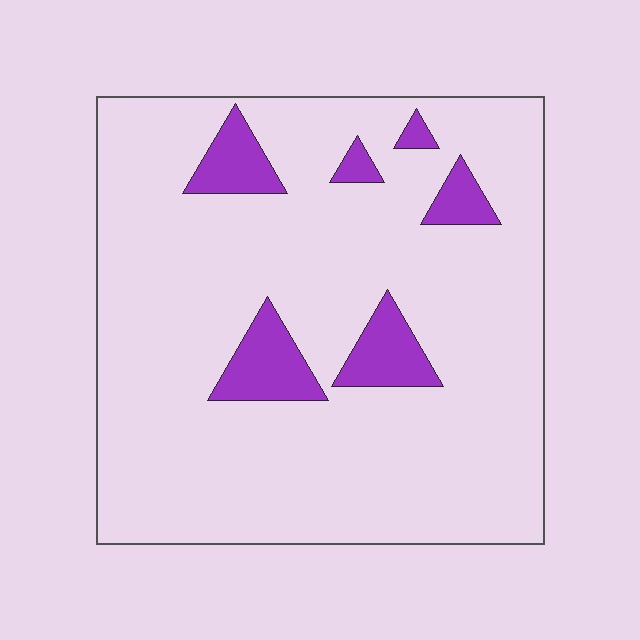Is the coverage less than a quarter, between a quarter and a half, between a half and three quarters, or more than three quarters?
Less than a quarter.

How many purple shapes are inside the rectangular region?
6.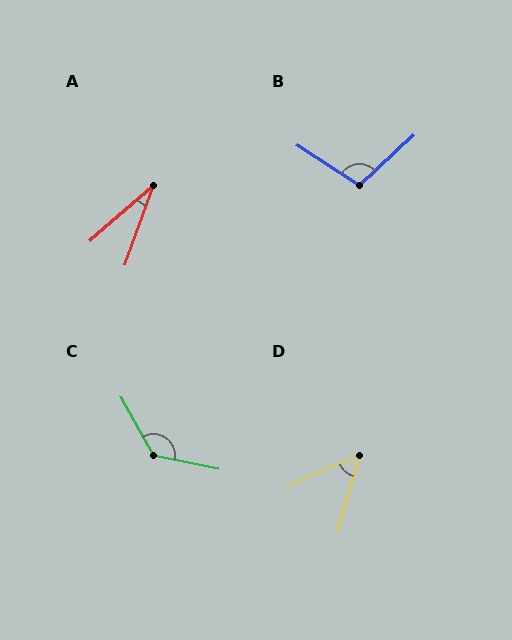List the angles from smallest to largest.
A (29°), D (50°), B (104°), C (131°).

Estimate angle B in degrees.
Approximately 104 degrees.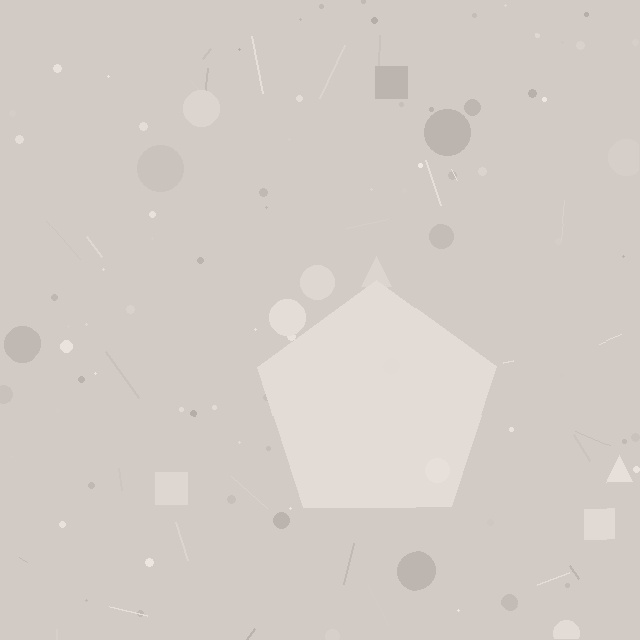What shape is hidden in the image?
A pentagon is hidden in the image.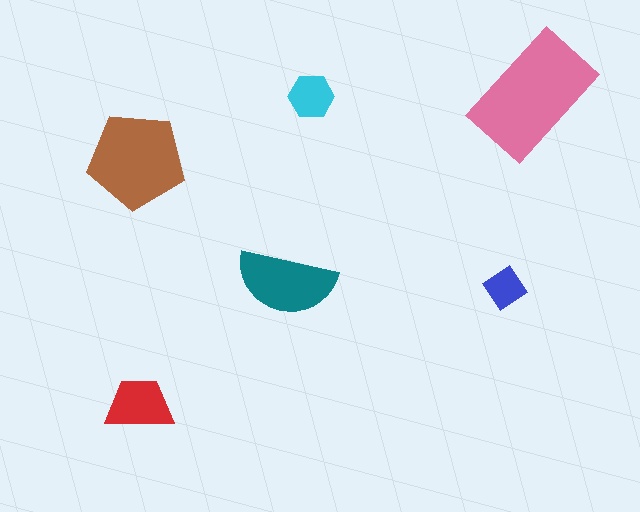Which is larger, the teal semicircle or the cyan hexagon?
The teal semicircle.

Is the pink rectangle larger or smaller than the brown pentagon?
Larger.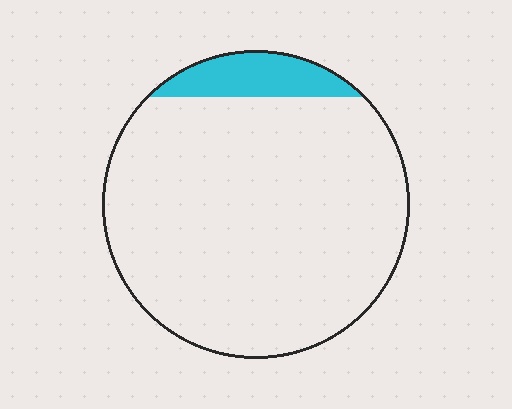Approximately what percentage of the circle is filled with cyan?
Approximately 10%.